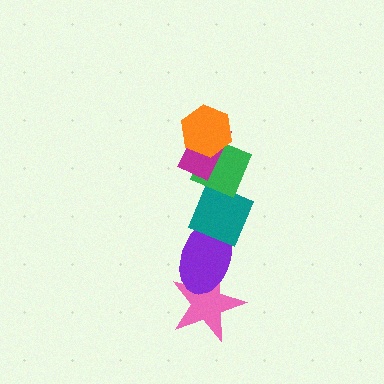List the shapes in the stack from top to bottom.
From top to bottom: the orange hexagon, the magenta rectangle, the green diamond, the teal diamond, the purple ellipse, the pink star.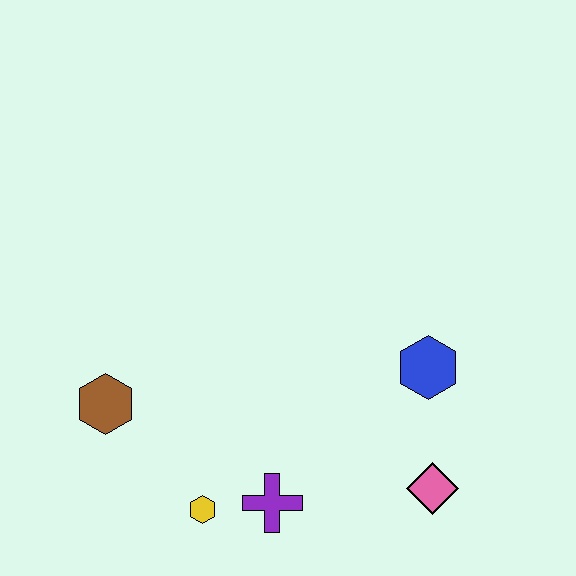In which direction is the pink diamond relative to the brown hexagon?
The pink diamond is to the right of the brown hexagon.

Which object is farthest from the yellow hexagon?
The blue hexagon is farthest from the yellow hexagon.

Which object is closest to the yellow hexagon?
The purple cross is closest to the yellow hexagon.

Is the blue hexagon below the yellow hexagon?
No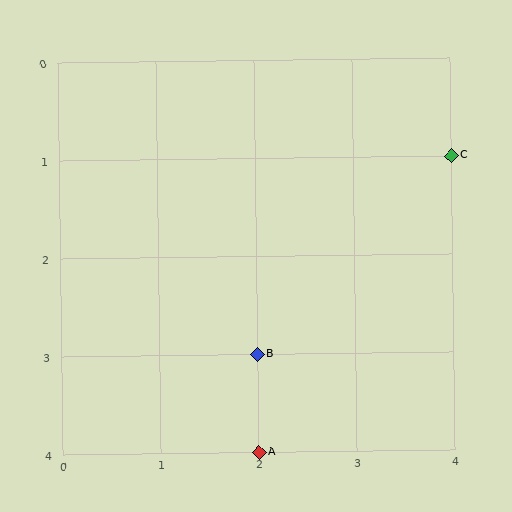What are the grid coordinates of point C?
Point C is at grid coordinates (4, 1).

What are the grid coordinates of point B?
Point B is at grid coordinates (2, 3).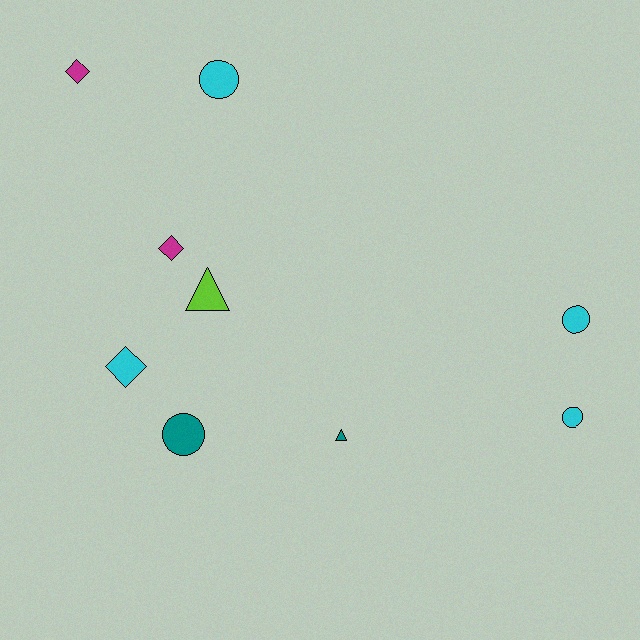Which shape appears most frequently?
Circle, with 4 objects.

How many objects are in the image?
There are 9 objects.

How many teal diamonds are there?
There are no teal diamonds.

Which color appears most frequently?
Cyan, with 4 objects.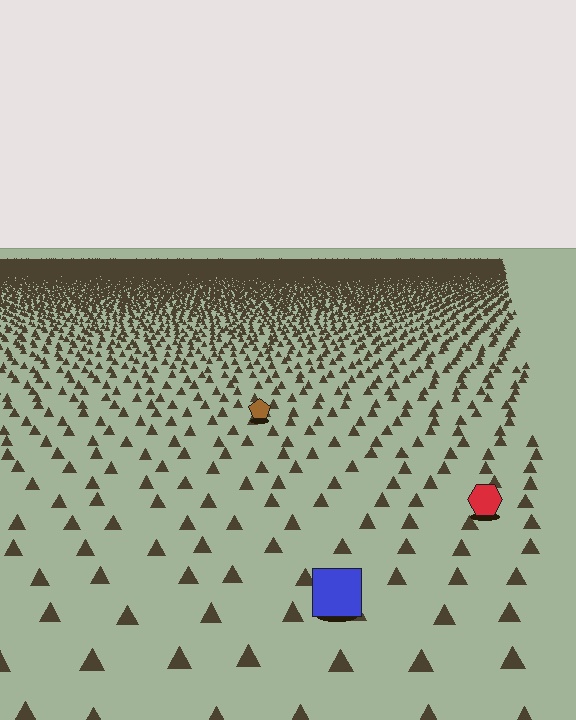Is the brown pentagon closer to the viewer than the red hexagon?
No. The red hexagon is closer — you can tell from the texture gradient: the ground texture is coarser near it.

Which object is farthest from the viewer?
The brown pentagon is farthest from the viewer. It appears smaller and the ground texture around it is denser.